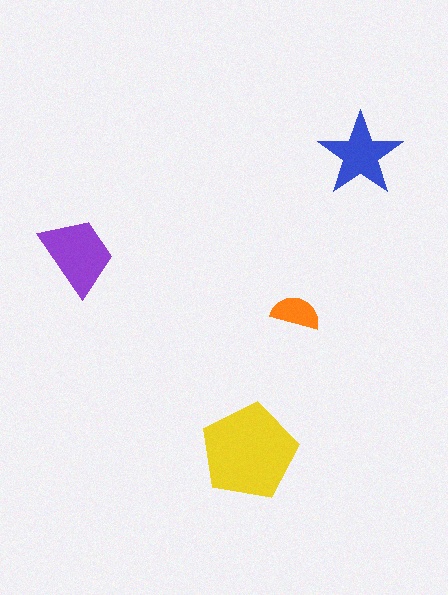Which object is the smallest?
The orange semicircle.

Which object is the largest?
The yellow pentagon.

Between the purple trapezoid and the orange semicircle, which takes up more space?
The purple trapezoid.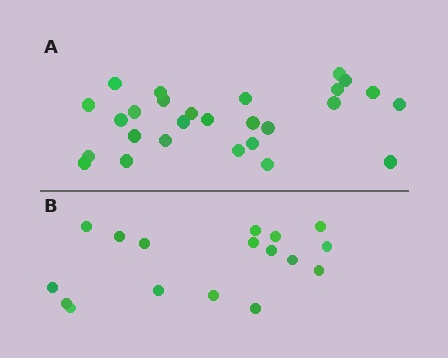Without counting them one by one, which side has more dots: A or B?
Region A (the top region) has more dots.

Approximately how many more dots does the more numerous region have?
Region A has roughly 10 or so more dots than region B.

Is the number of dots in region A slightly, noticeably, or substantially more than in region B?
Region A has substantially more. The ratio is roughly 1.6 to 1.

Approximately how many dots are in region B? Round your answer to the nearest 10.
About 20 dots. (The exact count is 17, which rounds to 20.)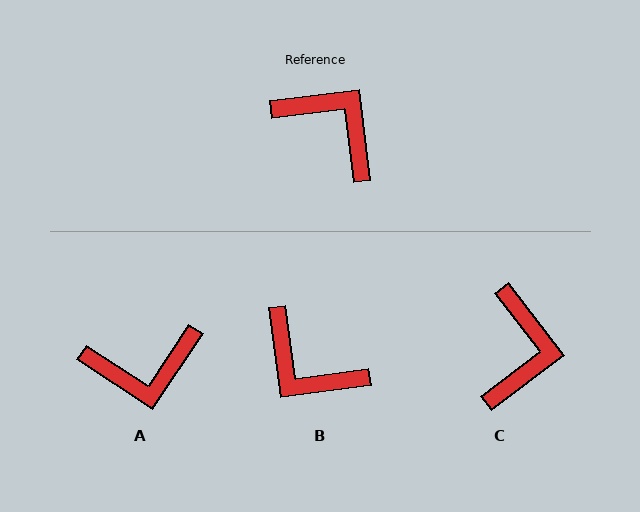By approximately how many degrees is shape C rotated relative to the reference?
Approximately 60 degrees clockwise.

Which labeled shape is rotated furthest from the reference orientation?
B, about 180 degrees away.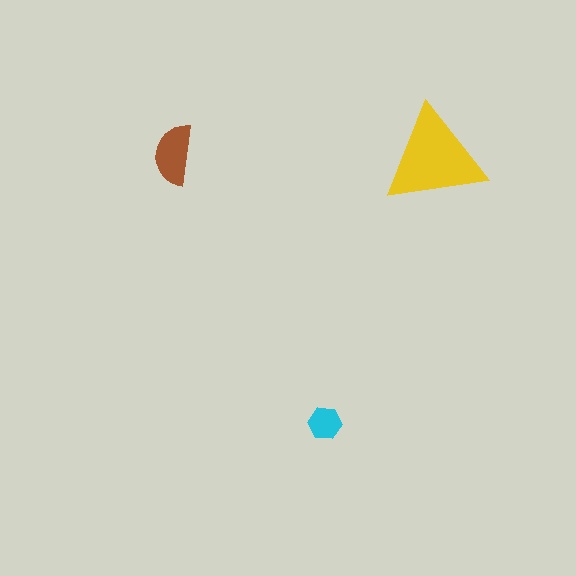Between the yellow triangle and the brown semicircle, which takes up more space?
The yellow triangle.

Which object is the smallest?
The cyan hexagon.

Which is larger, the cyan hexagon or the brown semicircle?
The brown semicircle.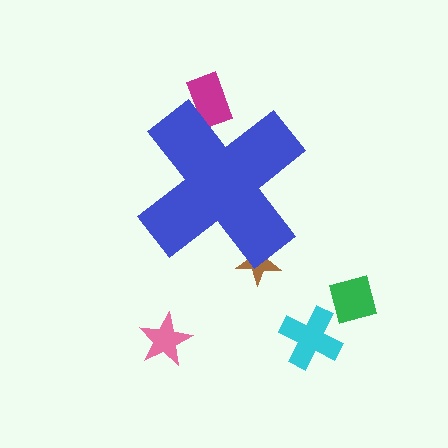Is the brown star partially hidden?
Yes, the brown star is partially hidden behind the blue cross.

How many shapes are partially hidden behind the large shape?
2 shapes are partially hidden.